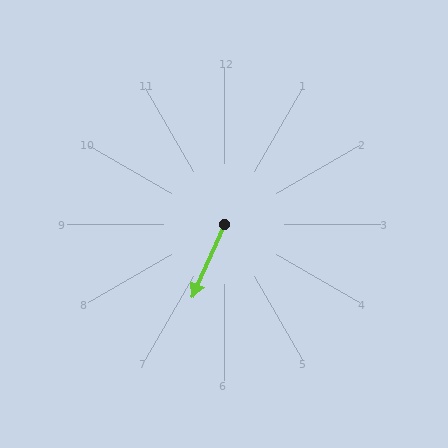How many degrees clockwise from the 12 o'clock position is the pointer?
Approximately 204 degrees.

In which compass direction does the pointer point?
Southwest.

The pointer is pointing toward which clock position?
Roughly 7 o'clock.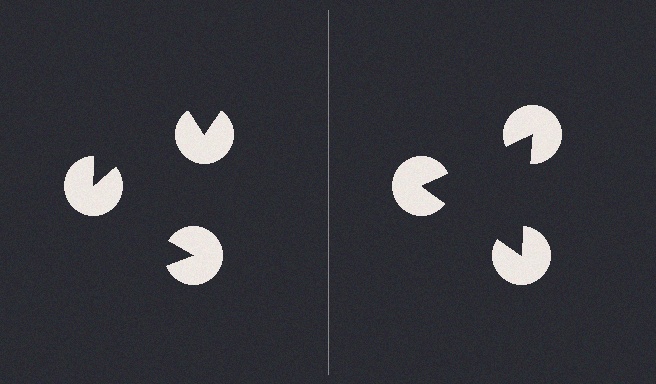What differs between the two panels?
The pac-man discs are positioned identically on both sides; only the wedge orientations differ. On the right they align to a triangle; on the left they are misaligned.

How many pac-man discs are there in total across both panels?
6 — 3 on each side.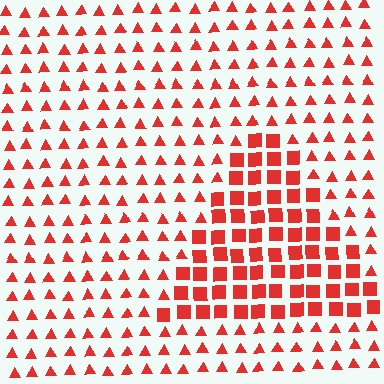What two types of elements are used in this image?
The image uses squares inside the triangle region and triangles outside it.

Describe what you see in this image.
The image is filled with small red elements arranged in a uniform grid. A triangle-shaped region contains squares, while the surrounding area contains triangles. The boundary is defined purely by the change in element shape.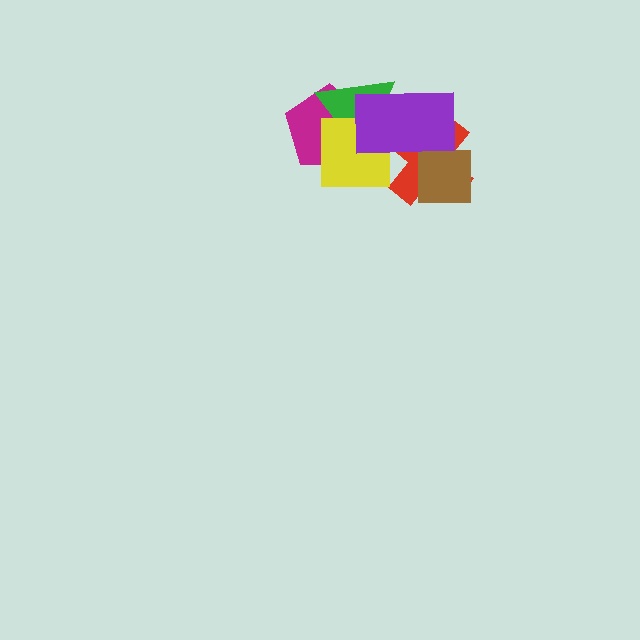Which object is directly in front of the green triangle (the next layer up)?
The yellow square is directly in front of the green triangle.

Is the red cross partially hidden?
Yes, it is partially covered by another shape.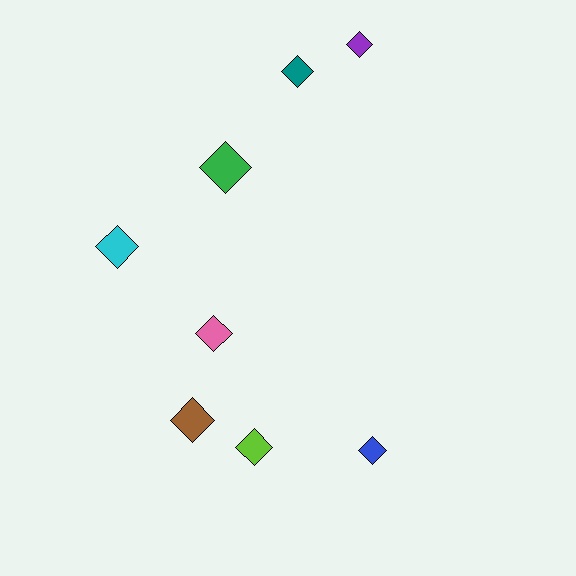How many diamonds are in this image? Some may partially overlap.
There are 8 diamonds.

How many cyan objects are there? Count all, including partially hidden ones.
There is 1 cyan object.